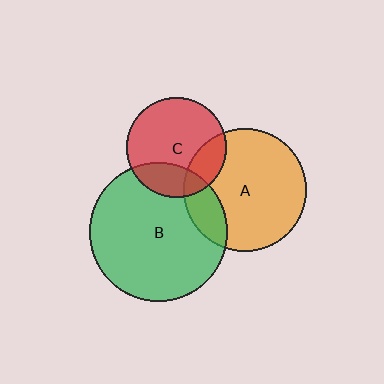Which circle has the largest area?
Circle B (green).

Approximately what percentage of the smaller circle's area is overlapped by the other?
Approximately 25%.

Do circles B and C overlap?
Yes.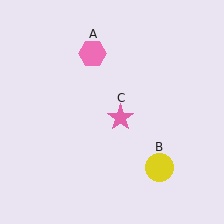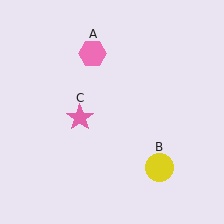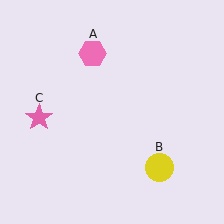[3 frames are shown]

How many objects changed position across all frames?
1 object changed position: pink star (object C).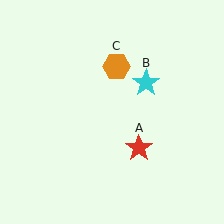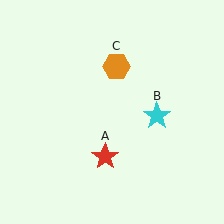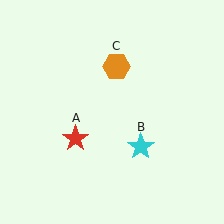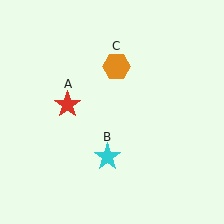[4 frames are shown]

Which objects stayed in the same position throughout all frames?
Orange hexagon (object C) remained stationary.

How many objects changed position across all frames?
2 objects changed position: red star (object A), cyan star (object B).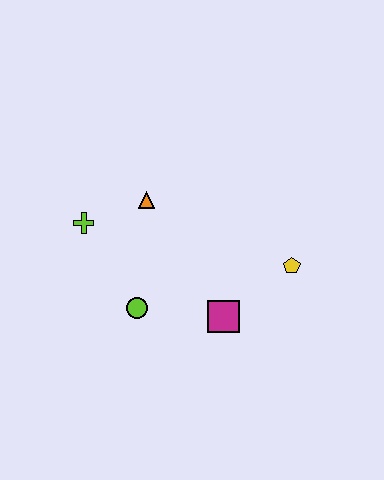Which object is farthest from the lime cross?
The yellow pentagon is farthest from the lime cross.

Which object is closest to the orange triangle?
The lime cross is closest to the orange triangle.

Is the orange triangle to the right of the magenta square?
No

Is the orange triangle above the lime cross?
Yes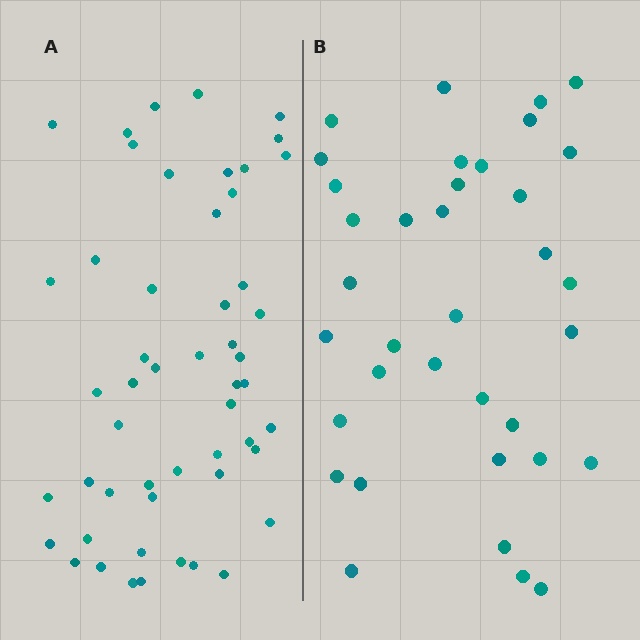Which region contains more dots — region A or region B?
Region A (the left region) has more dots.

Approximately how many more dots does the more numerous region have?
Region A has approximately 15 more dots than region B.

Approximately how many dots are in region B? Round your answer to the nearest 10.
About 40 dots. (The exact count is 36, which rounds to 40.)